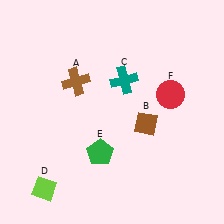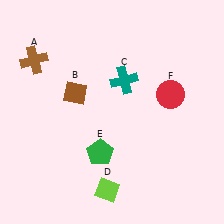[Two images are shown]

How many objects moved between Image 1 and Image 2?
3 objects moved between the two images.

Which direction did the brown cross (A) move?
The brown cross (A) moved left.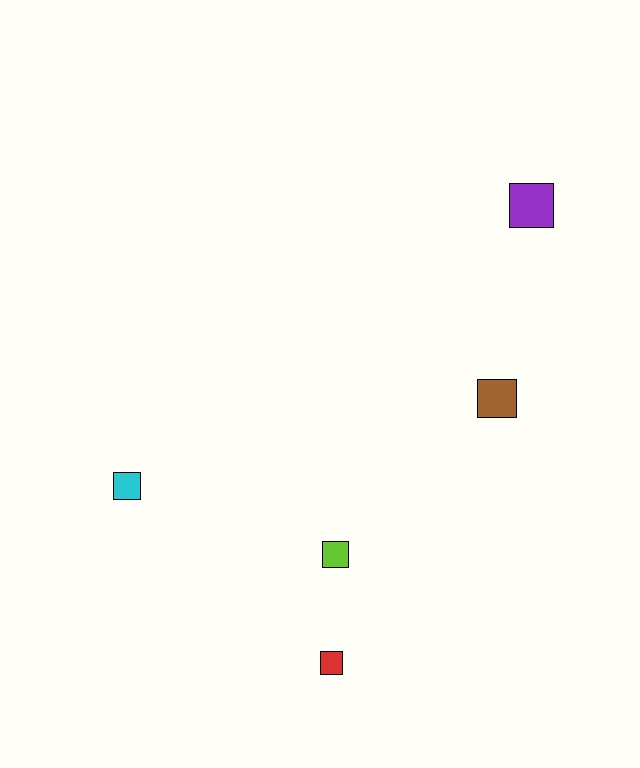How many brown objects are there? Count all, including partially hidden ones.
There is 1 brown object.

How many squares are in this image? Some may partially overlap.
There are 5 squares.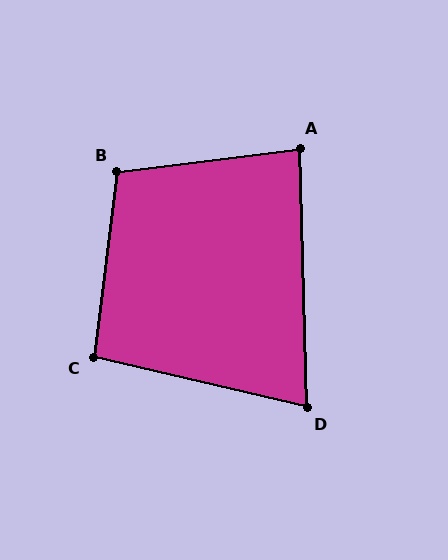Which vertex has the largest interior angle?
B, at approximately 105 degrees.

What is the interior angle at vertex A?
Approximately 84 degrees (acute).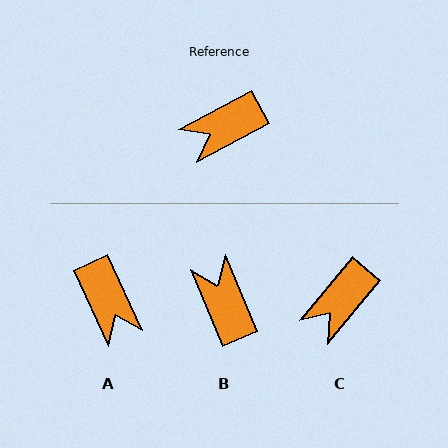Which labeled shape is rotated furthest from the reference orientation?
B, about 95 degrees away.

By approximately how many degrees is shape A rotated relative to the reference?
Approximately 87 degrees counter-clockwise.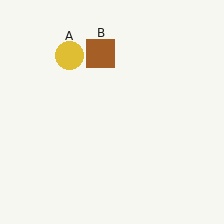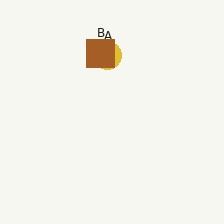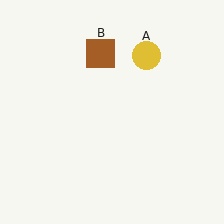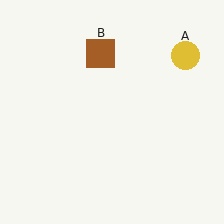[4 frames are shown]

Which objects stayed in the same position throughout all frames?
Brown square (object B) remained stationary.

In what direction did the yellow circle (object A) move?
The yellow circle (object A) moved right.